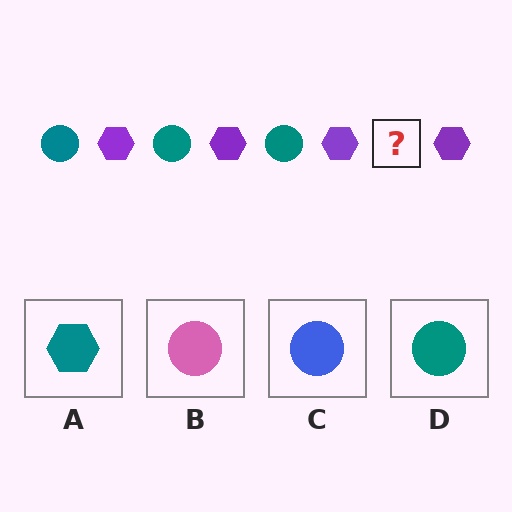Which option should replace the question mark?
Option D.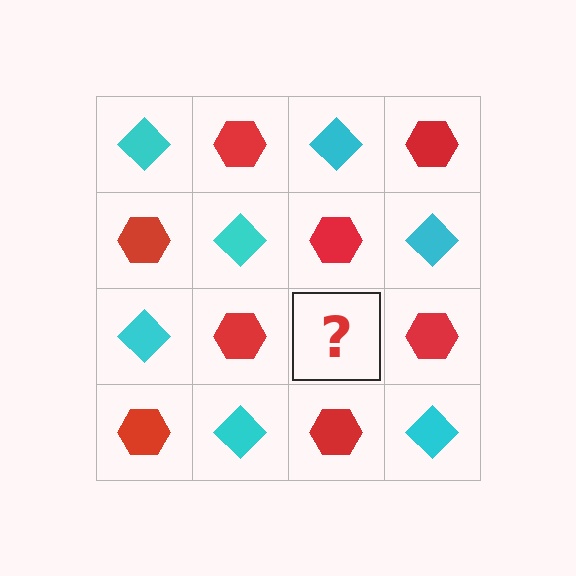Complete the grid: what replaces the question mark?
The question mark should be replaced with a cyan diamond.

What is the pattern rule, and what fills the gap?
The rule is that it alternates cyan diamond and red hexagon in a checkerboard pattern. The gap should be filled with a cyan diamond.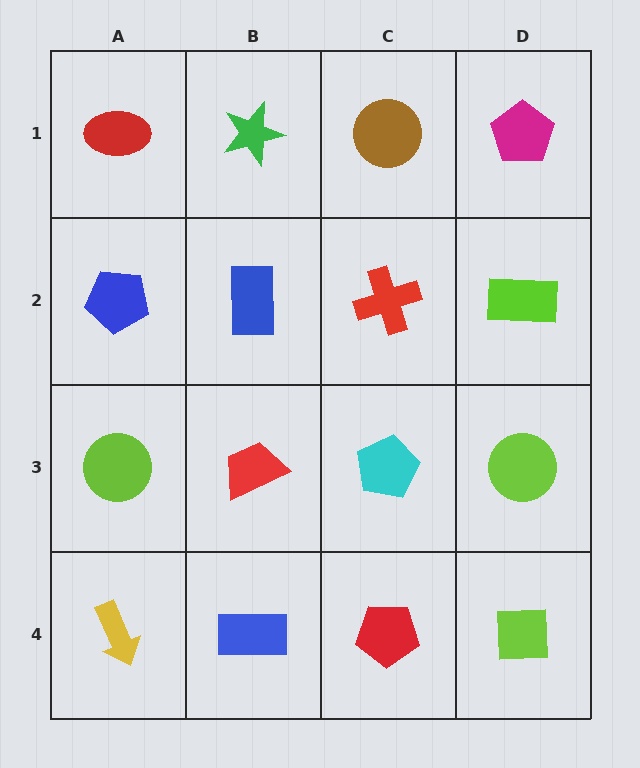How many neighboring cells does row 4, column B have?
3.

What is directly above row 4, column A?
A lime circle.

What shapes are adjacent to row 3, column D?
A lime rectangle (row 2, column D), a lime square (row 4, column D), a cyan pentagon (row 3, column C).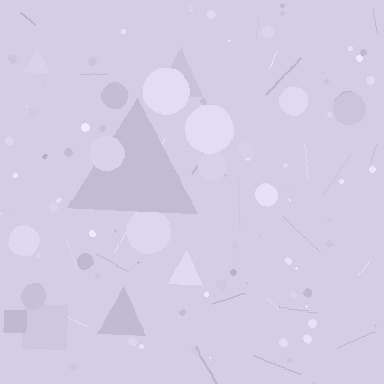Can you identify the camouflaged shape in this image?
The camouflaged shape is a triangle.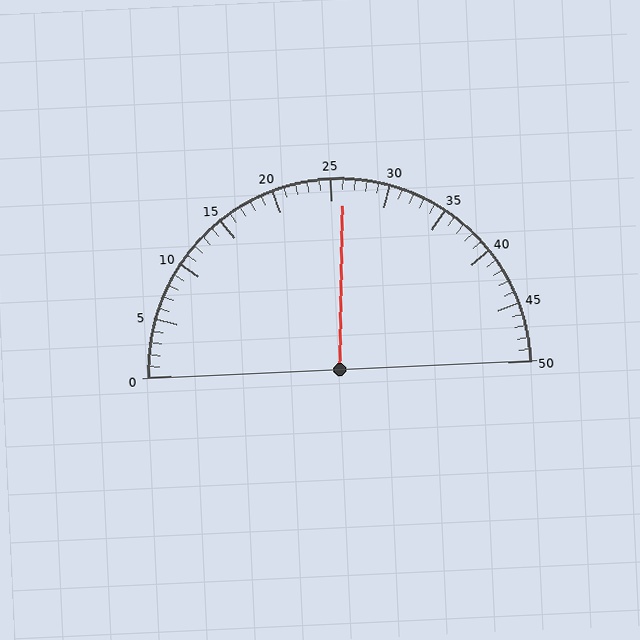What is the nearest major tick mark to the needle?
The nearest major tick mark is 25.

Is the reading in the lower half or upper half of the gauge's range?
The reading is in the upper half of the range (0 to 50).